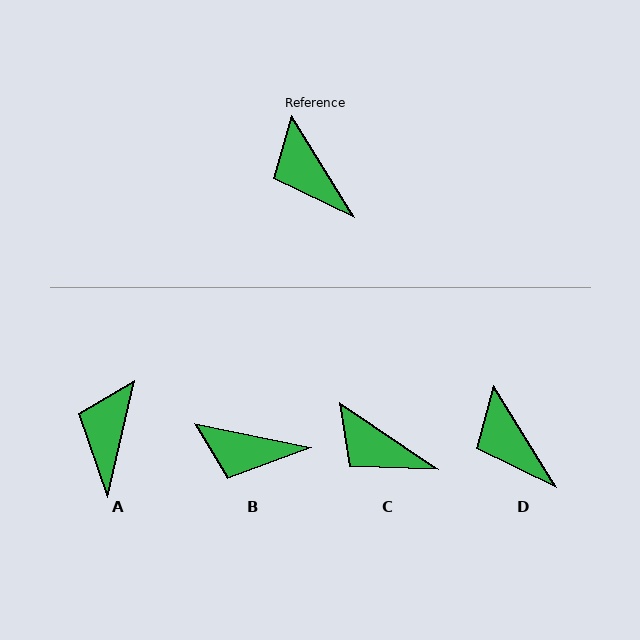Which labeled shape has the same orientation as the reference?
D.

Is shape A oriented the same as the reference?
No, it is off by about 45 degrees.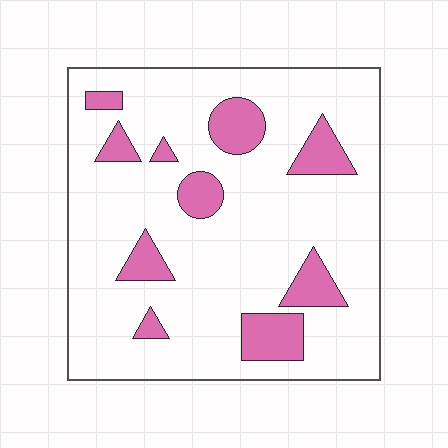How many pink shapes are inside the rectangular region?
10.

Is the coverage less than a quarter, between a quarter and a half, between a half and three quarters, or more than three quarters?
Less than a quarter.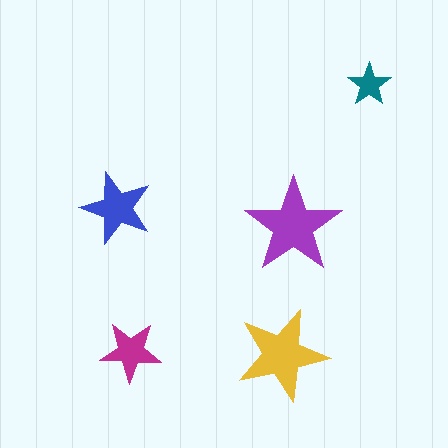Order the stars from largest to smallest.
the purple one, the yellow one, the blue one, the magenta one, the teal one.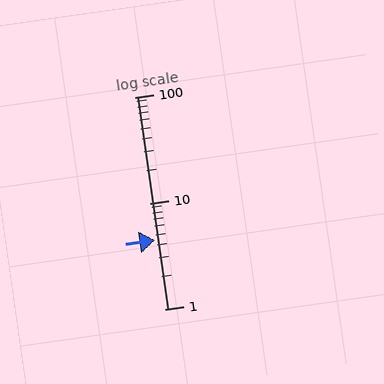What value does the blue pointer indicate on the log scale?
The pointer indicates approximately 4.5.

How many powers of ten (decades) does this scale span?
The scale spans 2 decades, from 1 to 100.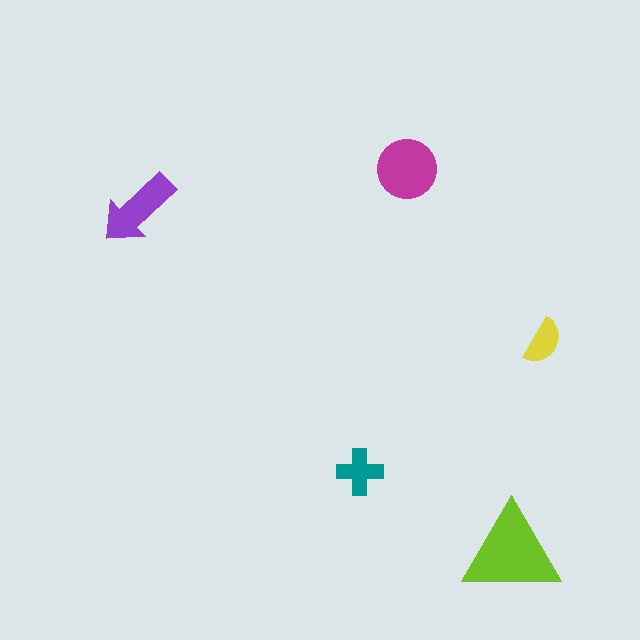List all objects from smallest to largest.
The yellow semicircle, the teal cross, the purple arrow, the magenta circle, the lime triangle.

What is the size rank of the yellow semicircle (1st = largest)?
5th.